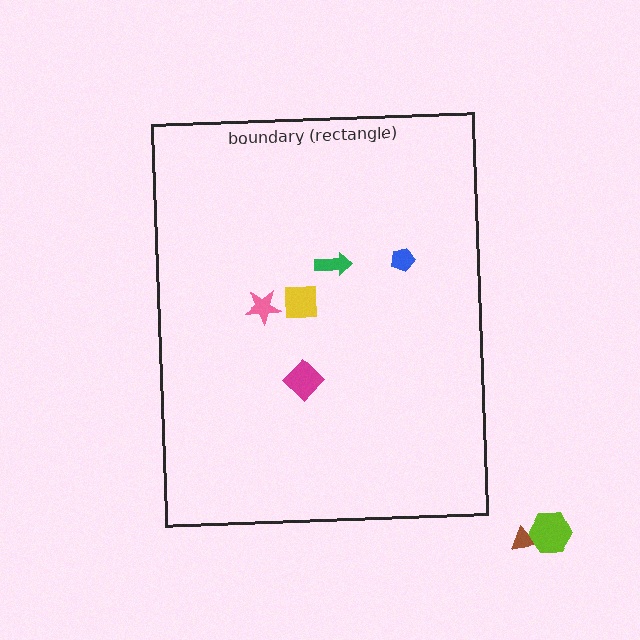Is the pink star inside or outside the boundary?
Inside.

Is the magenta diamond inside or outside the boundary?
Inside.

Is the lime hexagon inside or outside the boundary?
Outside.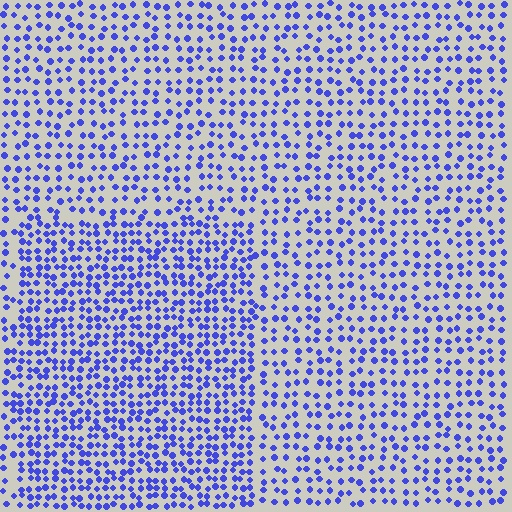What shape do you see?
I see a rectangle.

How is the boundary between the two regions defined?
The boundary is defined by a change in element density (approximately 1.6x ratio). All elements are the same color, size, and shape.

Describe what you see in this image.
The image contains small blue elements arranged at two different densities. A rectangle-shaped region is visible where the elements are more densely packed than the surrounding area.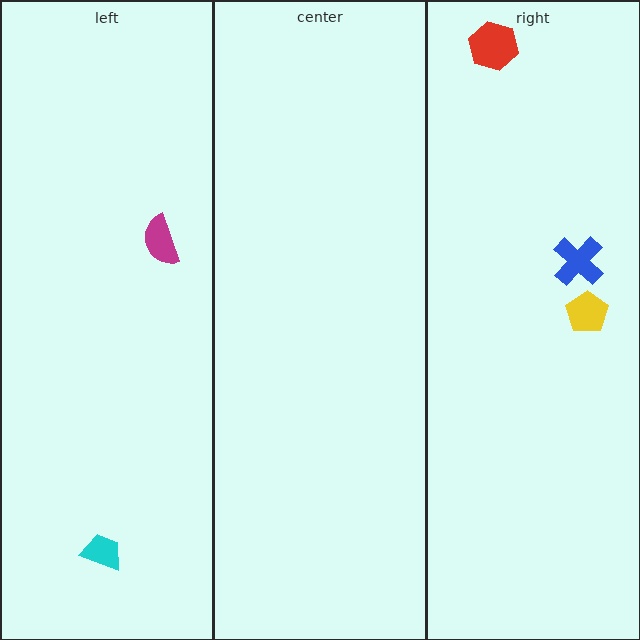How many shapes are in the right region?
3.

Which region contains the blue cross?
The right region.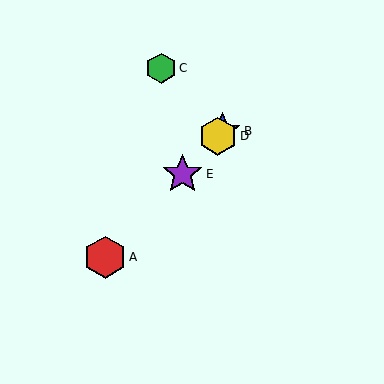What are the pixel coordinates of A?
Object A is at (105, 257).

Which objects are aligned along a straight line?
Objects A, B, D, E are aligned along a straight line.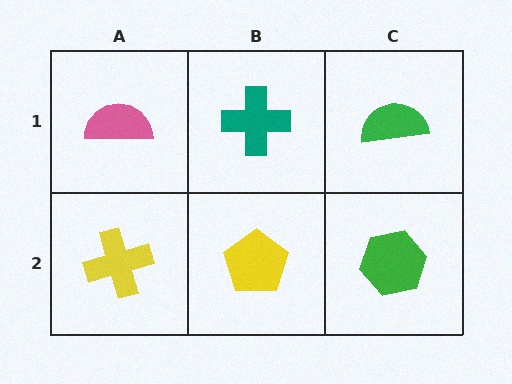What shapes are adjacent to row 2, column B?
A teal cross (row 1, column B), a yellow cross (row 2, column A), a green hexagon (row 2, column C).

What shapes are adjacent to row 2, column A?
A pink semicircle (row 1, column A), a yellow pentagon (row 2, column B).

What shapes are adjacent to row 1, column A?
A yellow cross (row 2, column A), a teal cross (row 1, column B).